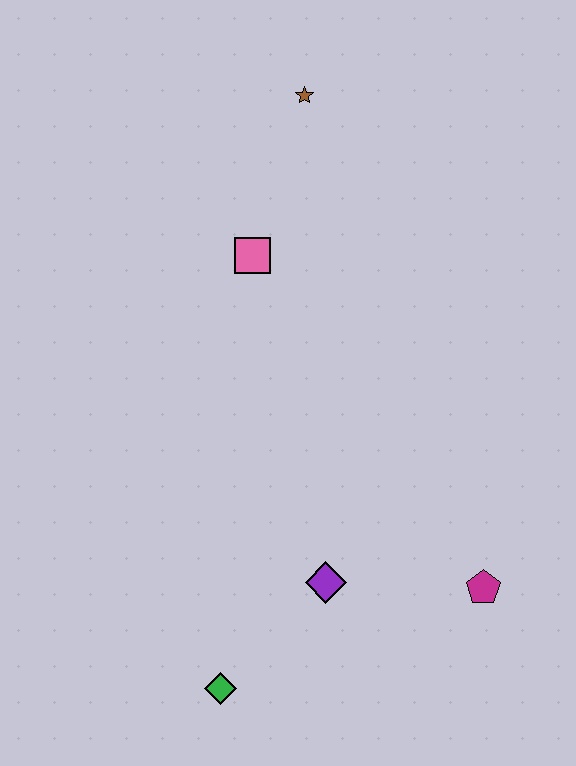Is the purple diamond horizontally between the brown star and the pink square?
No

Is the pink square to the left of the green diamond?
No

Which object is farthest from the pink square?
The green diamond is farthest from the pink square.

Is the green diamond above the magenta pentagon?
No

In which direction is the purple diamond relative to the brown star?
The purple diamond is below the brown star.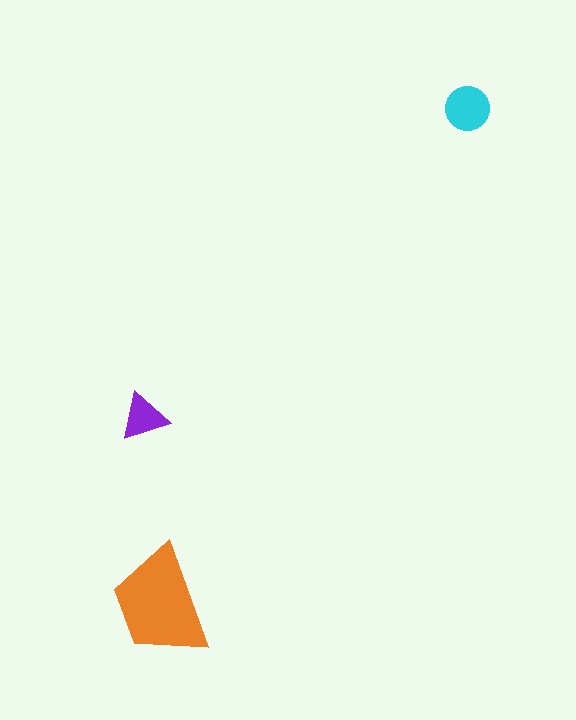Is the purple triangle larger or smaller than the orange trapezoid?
Smaller.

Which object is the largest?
The orange trapezoid.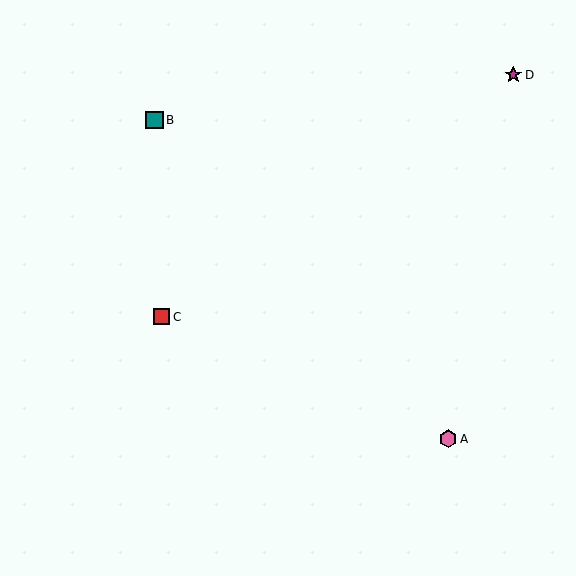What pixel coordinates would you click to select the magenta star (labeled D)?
Click at (513, 75) to select the magenta star D.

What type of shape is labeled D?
Shape D is a magenta star.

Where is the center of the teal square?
The center of the teal square is at (155, 120).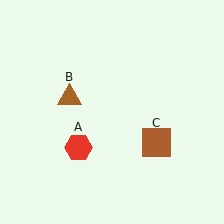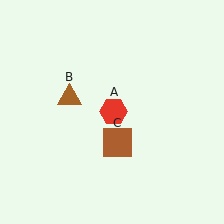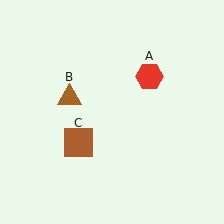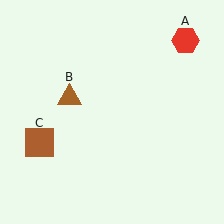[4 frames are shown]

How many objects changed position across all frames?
2 objects changed position: red hexagon (object A), brown square (object C).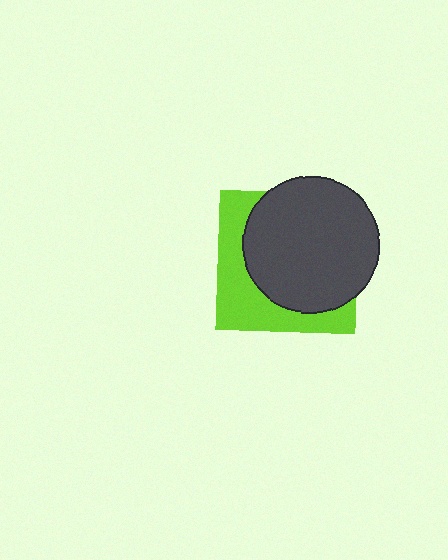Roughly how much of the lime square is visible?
A small part of it is visible (roughly 36%).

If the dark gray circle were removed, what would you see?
You would see the complete lime square.